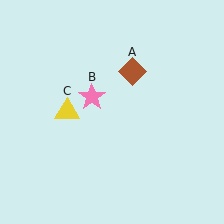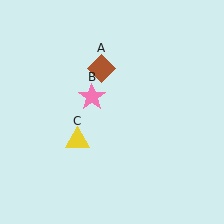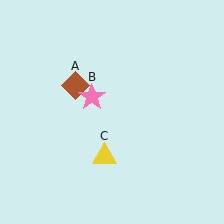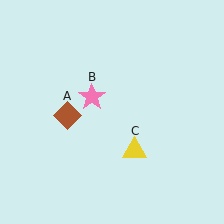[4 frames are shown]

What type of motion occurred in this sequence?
The brown diamond (object A), yellow triangle (object C) rotated counterclockwise around the center of the scene.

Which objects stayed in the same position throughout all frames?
Pink star (object B) remained stationary.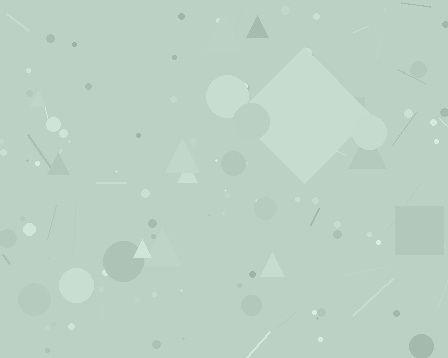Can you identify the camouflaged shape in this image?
The camouflaged shape is a diamond.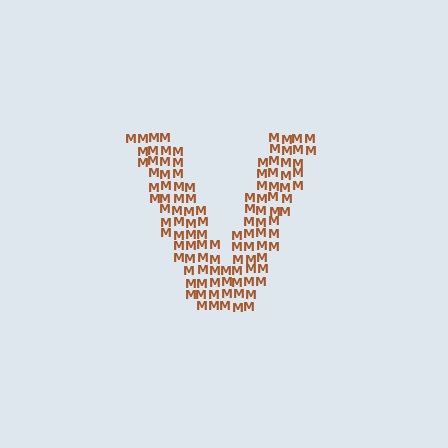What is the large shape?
The large shape is the letter V.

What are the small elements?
The small elements are letter M's.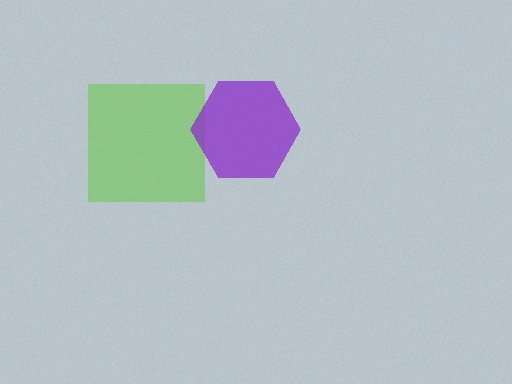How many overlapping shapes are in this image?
There are 2 overlapping shapes in the image.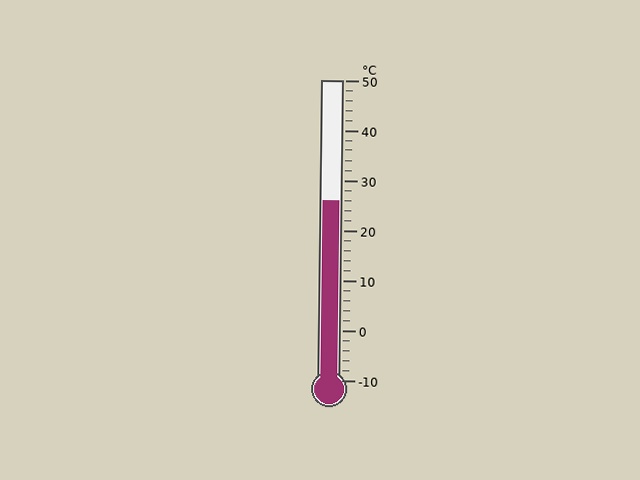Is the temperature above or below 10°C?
The temperature is above 10°C.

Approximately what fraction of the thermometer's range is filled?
The thermometer is filled to approximately 60% of its range.